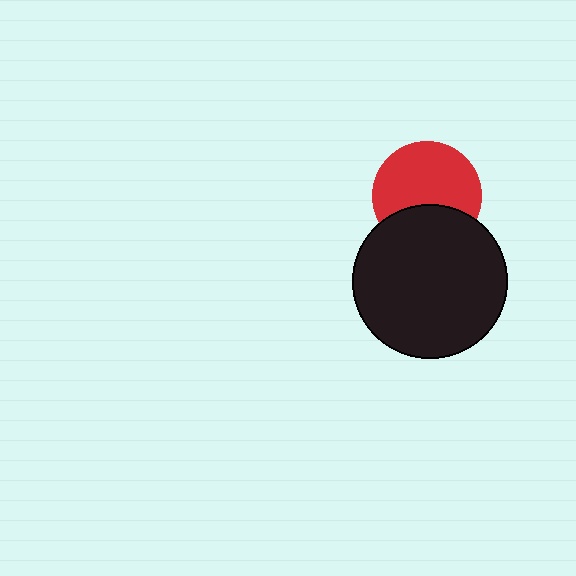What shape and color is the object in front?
The object in front is a black circle.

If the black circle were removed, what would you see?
You would see the complete red circle.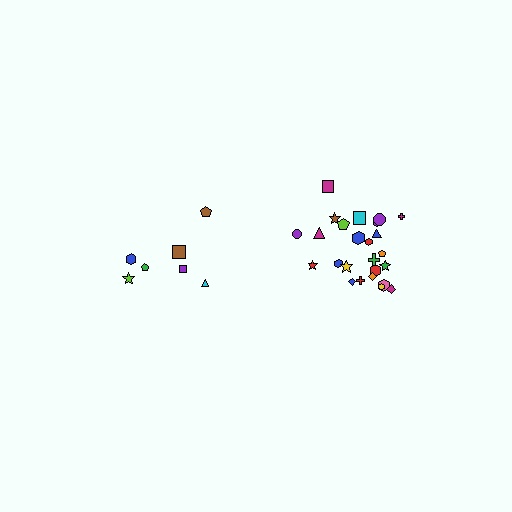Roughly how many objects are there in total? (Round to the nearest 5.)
Roughly 30 objects in total.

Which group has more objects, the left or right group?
The right group.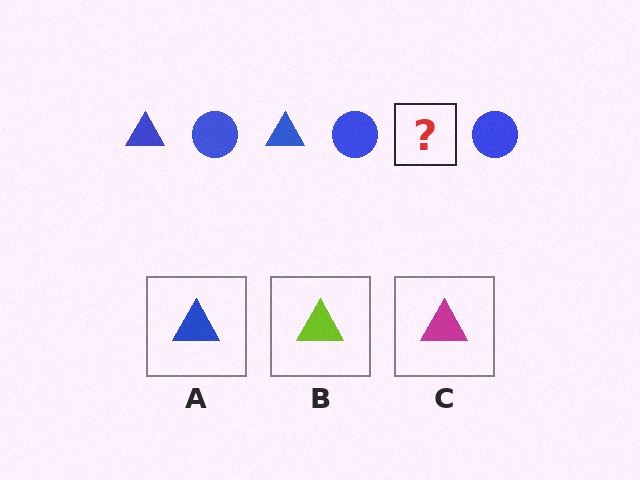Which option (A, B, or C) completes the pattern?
A.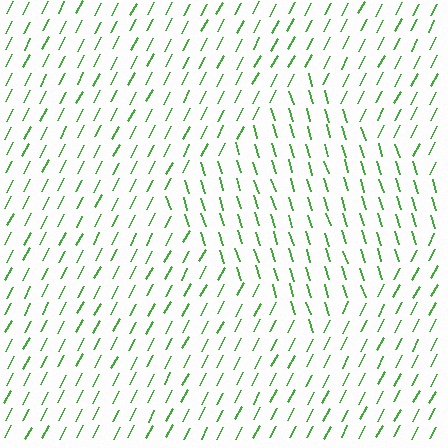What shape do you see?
I see a diamond.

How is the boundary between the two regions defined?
The boundary is defined purely by a change in line orientation (approximately 45 degrees difference). All lines are the same color and thickness.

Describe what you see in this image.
The image is filled with small green line segments. A diamond region in the image has lines oriented differently from the surrounding lines, creating a visible texture boundary.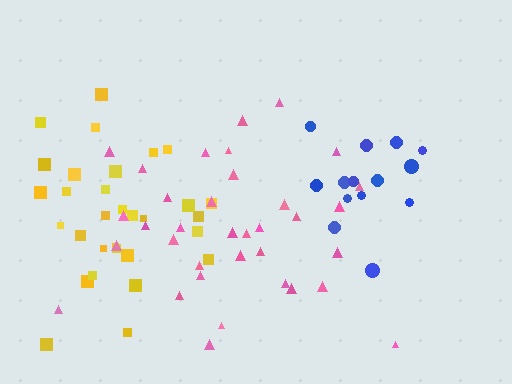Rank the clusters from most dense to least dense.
yellow, pink, blue.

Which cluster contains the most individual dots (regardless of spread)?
Pink (35).